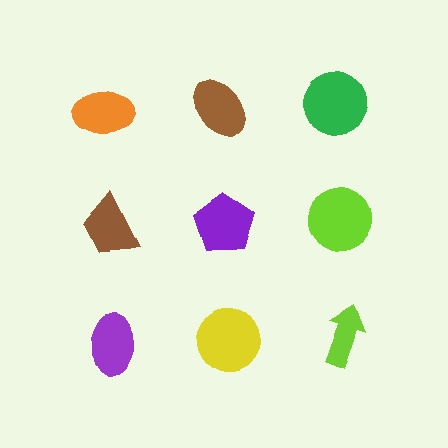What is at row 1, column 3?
A green circle.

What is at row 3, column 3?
A lime arrow.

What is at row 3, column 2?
A yellow circle.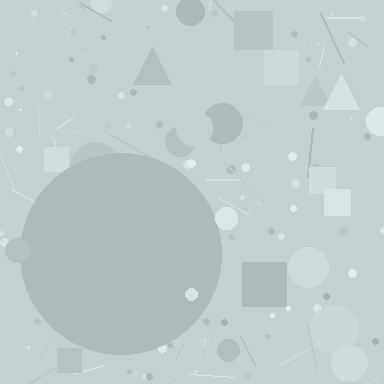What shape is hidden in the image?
A circle is hidden in the image.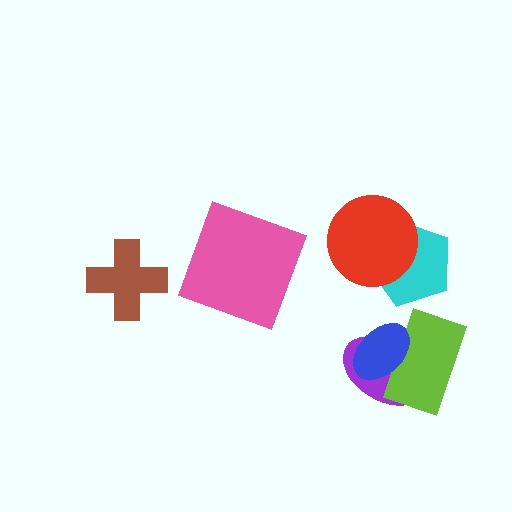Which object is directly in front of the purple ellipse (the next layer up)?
The lime rectangle is directly in front of the purple ellipse.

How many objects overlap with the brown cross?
0 objects overlap with the brown cross.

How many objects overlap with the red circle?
1 object overlaps with the red circle.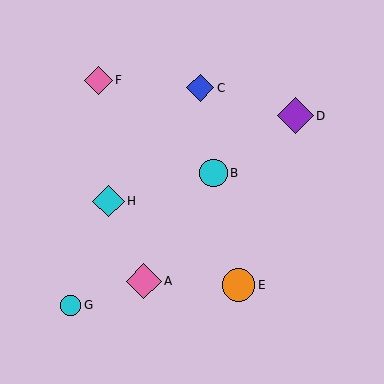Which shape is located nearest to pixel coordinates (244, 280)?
The orange circle (labeled E) at (238, 285) is nearest to that location.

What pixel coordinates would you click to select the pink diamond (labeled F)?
Click at (98, 80) to select the pink diamond F.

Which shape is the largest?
The purple diamond (labeled D) is the largest.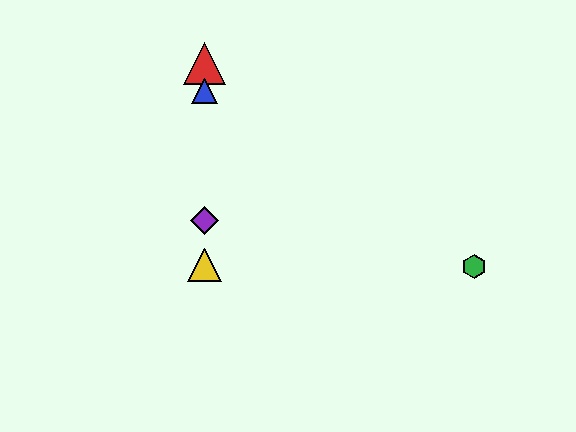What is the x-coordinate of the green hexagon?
The green hexagon is at x≈474.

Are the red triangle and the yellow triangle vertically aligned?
Yes, both are at x≈204.